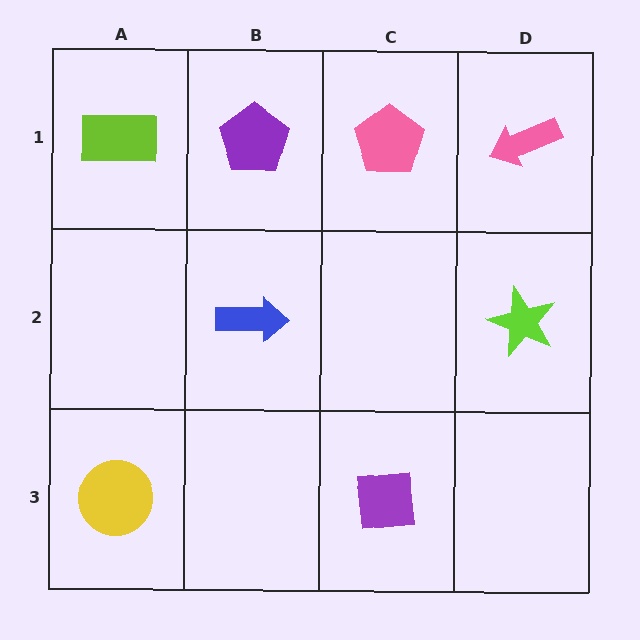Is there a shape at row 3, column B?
No, that cell is empty.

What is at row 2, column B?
A blue arrow.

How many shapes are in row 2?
2 shapes.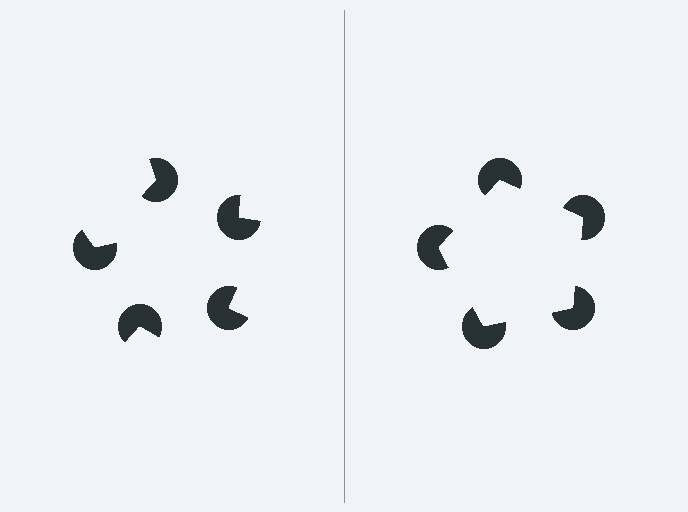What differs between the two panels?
The pac-man discs are positioned identically on both sides; only the wedge orientations differ. On the right they align to a pentagon; on the left they are misaligned.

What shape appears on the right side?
An illusory pentagon.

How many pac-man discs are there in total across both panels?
10 — 5 on each side.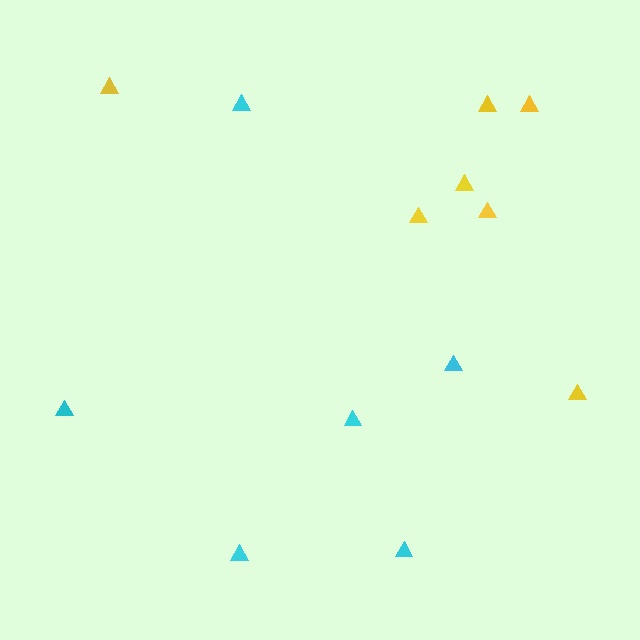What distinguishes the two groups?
There are 2 groups: one group of yellow triangles (7) and one group of cyan triangles (6).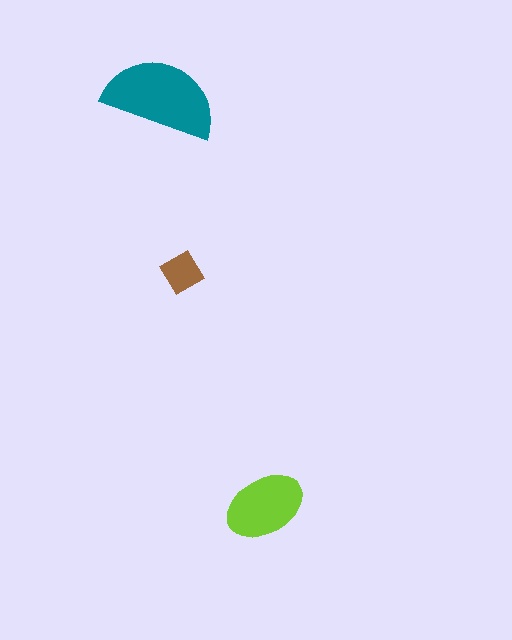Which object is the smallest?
The brown diamond.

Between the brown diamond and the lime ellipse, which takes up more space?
The lime ellipse.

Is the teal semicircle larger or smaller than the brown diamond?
Larger.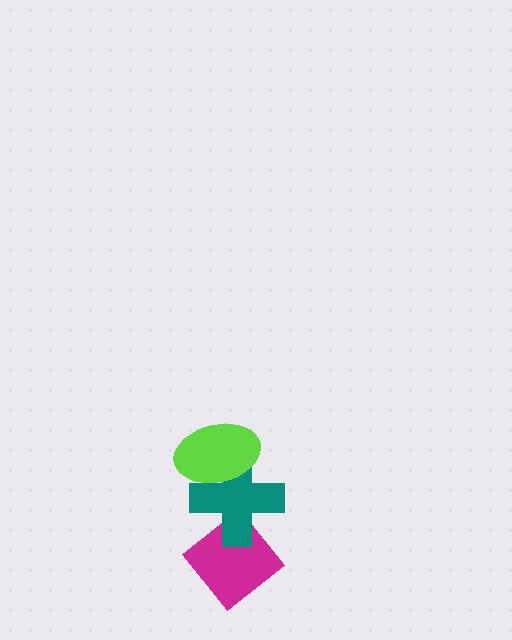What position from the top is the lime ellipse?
The lime ellipse is 1st from the top.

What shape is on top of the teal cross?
The lime ellipse is on top of the teal cross.